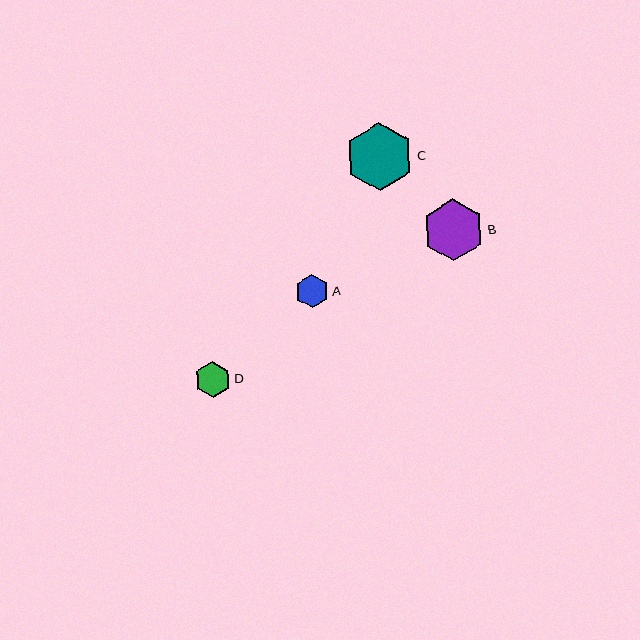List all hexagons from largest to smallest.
From largest to smallest: C, B, D, A.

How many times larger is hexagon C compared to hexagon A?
Hexagon C is approximately 2.0 times the size of hexagon A.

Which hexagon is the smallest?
Hexagon A is the smallest with a size of approximately 33 pixels.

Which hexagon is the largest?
Hexagon C is the largest with a size of approximately 68 pixels.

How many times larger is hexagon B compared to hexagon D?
Hexagon B is approximately 1.7 times the size of hexagon D.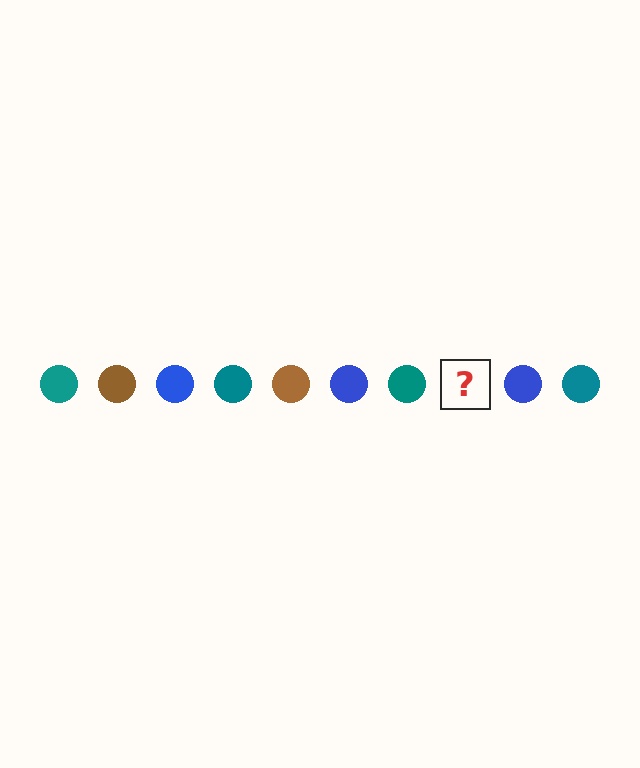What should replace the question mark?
The question mark should be replaced with a brown circle.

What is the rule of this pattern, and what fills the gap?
The rule is that the pattern cycles through teal, brown, blue circles. The gap should be filled with a brown circle.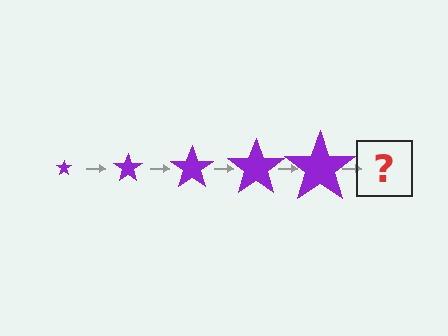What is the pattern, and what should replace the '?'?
The pattern is that the star gets progressively larger each step. The '?' should be a purple star, larger than the previous one.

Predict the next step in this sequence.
The next step is a purple star, larger than the previous one.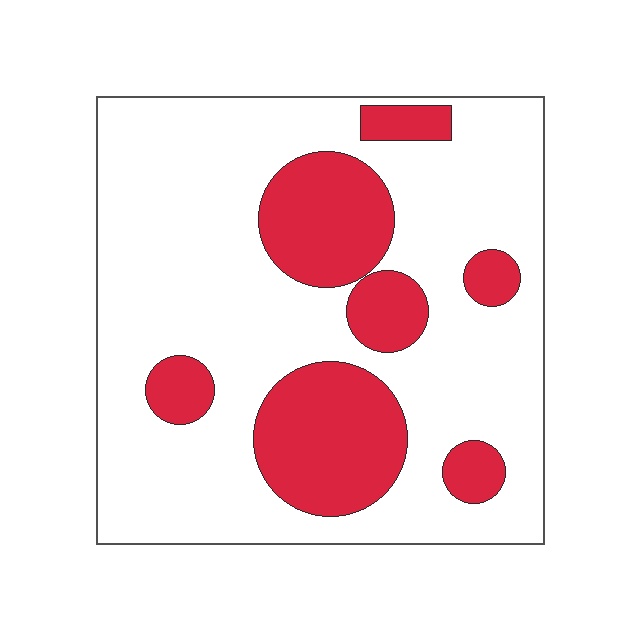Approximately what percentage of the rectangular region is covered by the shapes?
Approximately 25%.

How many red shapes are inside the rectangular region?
7.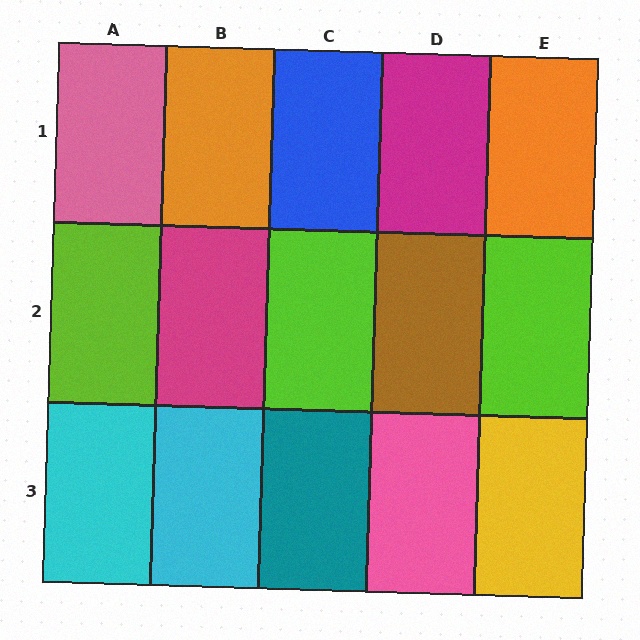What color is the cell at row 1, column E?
Orange.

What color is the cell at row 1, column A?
Pink.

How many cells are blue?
1 cell is blue.